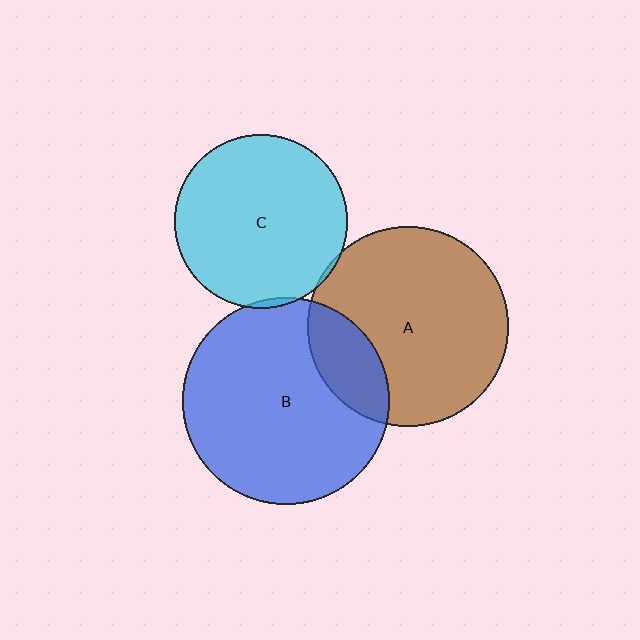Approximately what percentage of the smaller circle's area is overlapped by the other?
Approximately 20%.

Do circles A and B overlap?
Yes.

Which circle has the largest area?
Circle B (blue).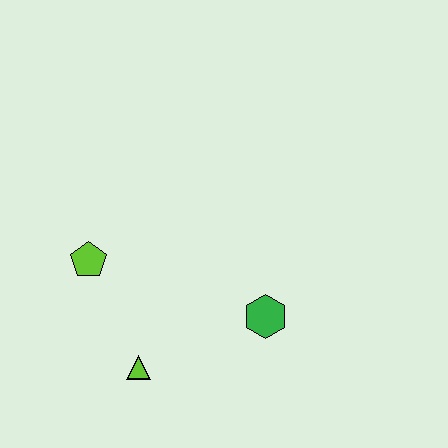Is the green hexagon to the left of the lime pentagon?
No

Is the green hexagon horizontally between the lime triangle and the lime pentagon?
No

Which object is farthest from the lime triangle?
The green hexagon is farthest from the lime triangle.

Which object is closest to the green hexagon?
The lime triangle is closest to the green hexagon.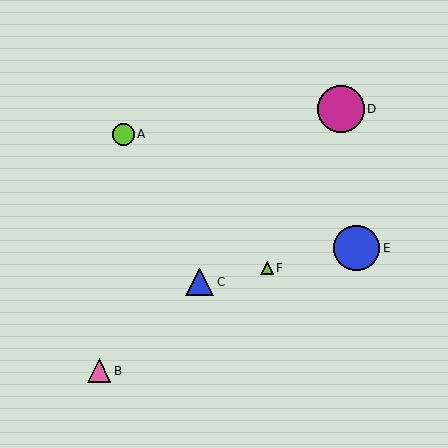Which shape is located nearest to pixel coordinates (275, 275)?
The lime triangle (labeled F) at (267, 268) is nearest to that location.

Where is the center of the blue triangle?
The center of the blue triangle is at (200, 282).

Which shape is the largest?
The magenta circle (labeled D) is the largest.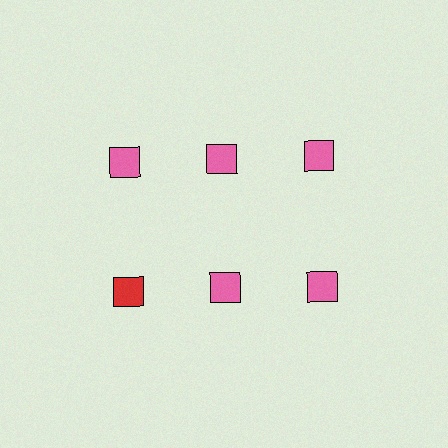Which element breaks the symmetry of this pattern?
The red square in the second row, leftmost column breaks the symmetry. All other shapes are pink squares.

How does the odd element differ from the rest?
It has a different color: red instead of pink.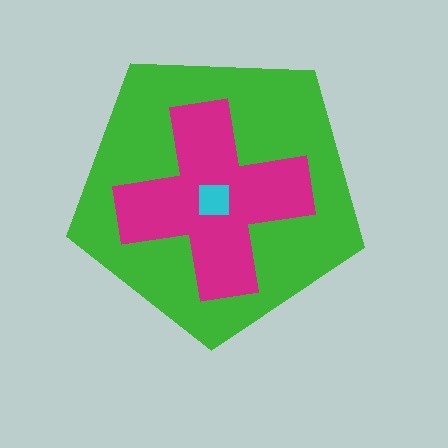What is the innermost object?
The cyan square.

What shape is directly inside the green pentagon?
The magenta cross.